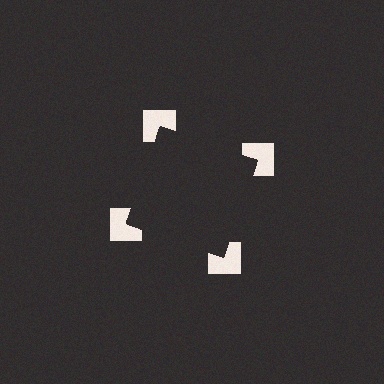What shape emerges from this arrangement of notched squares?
An illusory square — its edges are inferred from the aligned wedge cuts in the notched squares, not physically drawn.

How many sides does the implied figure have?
4 sides.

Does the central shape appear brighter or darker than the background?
It typically appears slightly darker than the background, even though no actual brightness change is drawn.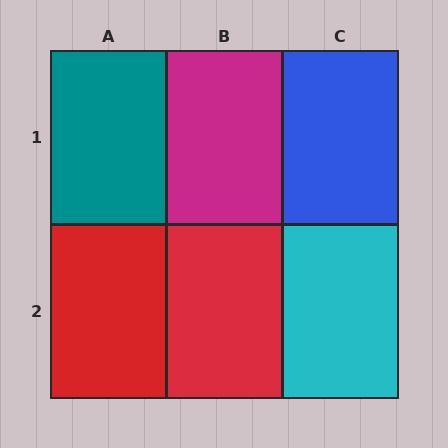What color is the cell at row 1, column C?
Blue.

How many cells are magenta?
1 cell is magenta.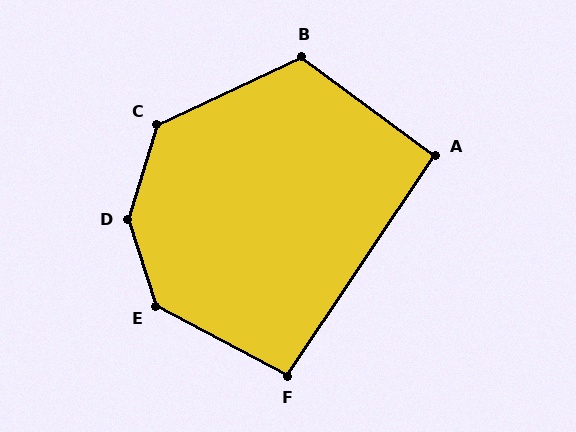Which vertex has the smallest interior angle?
A, at approximately 92 degrees.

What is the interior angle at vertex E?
Approximately 136 degrees (obtuse).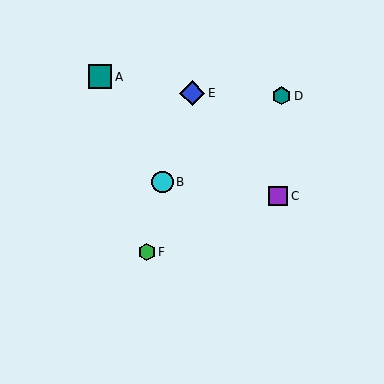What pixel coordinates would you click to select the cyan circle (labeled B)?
Click at (163, 182) to select the cyan circle B.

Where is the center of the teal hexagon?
The center of the teal hexagon is at (282, 96).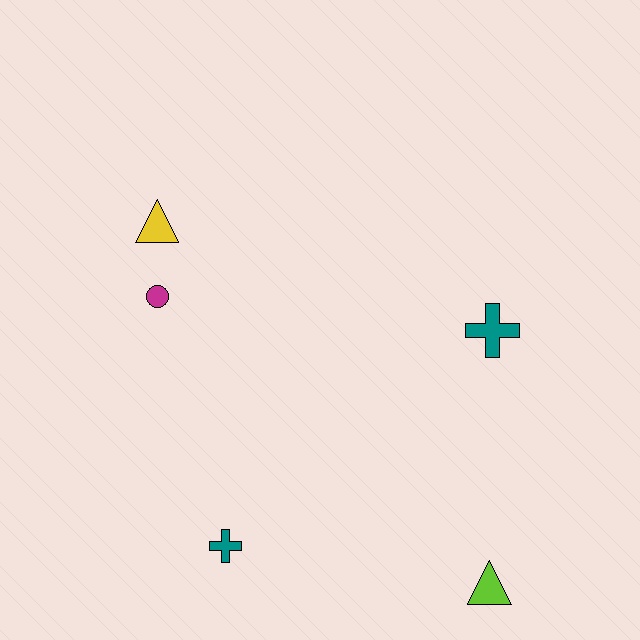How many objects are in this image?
There are 5 objects.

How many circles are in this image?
There is 1 circle.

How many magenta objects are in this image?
There is 1 magenta object.